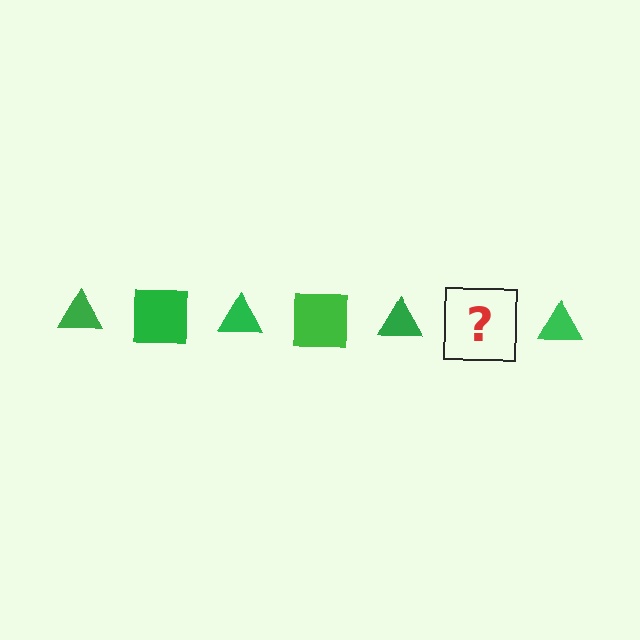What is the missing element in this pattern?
The missing element is a green square.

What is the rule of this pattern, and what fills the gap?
The rule is that the pattern cycles through triangle, square shapes in green. The gap should be filled with a green square.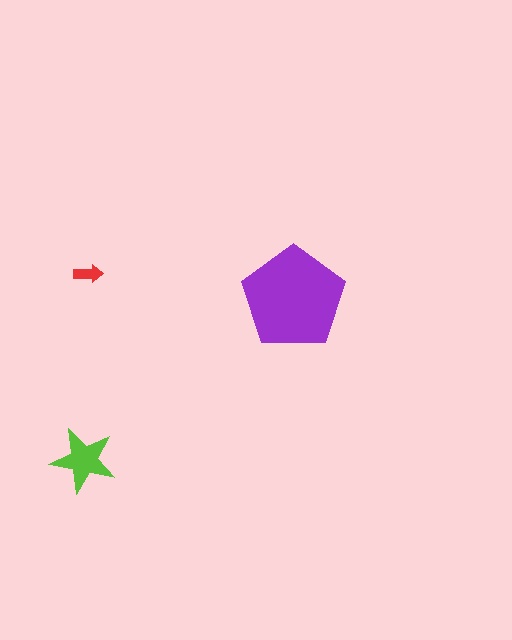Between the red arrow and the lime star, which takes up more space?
The lime star.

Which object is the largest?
The purple pentagon.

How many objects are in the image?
There are 3 objects in the image.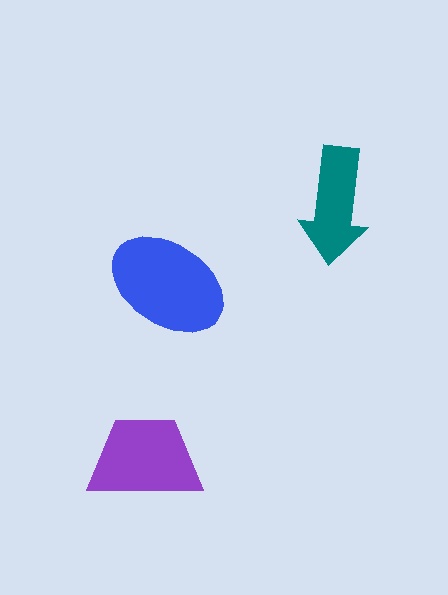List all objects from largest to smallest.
The blue ellipse, the purple trapezoid, the teal arrow.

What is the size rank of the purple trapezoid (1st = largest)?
2nd.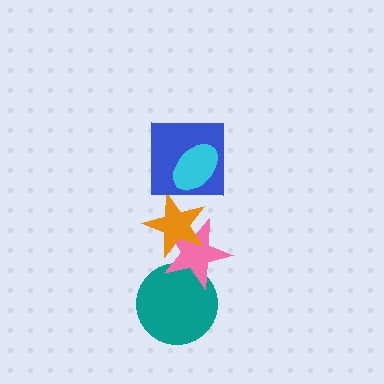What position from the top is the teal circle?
The teal circle is 5th from the top.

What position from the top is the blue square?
The blue square is 2nd from the top.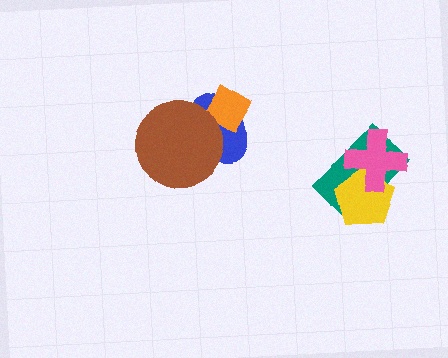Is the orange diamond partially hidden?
Yes, it is partially covered by another shape.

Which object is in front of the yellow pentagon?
The pink cross is in front of the yellow pentagon.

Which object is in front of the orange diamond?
The brown circle is in front of the orange diamond.